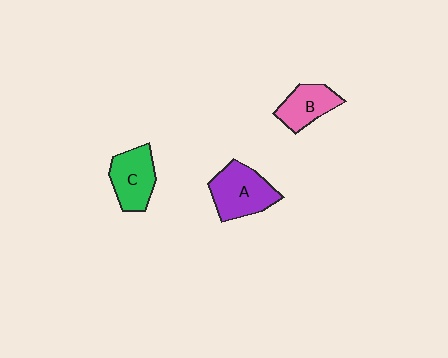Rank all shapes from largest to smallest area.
From largest to smallest: A (purple), C (green), B (pink).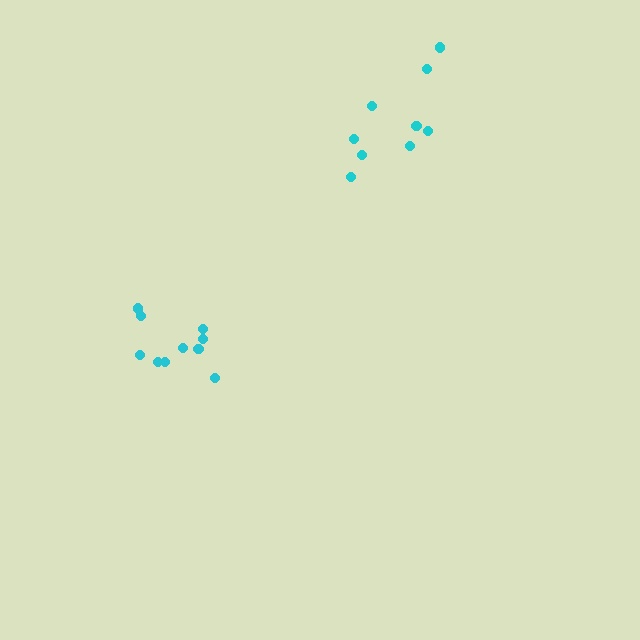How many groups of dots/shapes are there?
There are 2 groups.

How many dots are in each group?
Group 1: 10 dots, Group 2: 9 dots (19 total).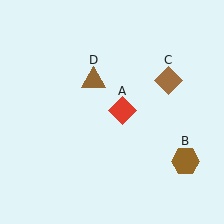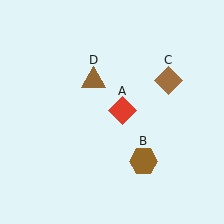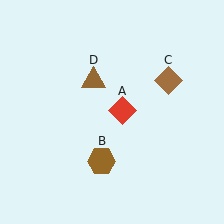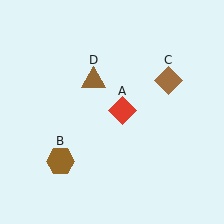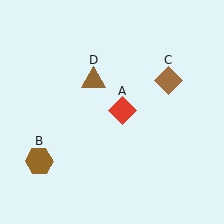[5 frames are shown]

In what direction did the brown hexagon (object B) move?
The brown hexagon (object B) moved left.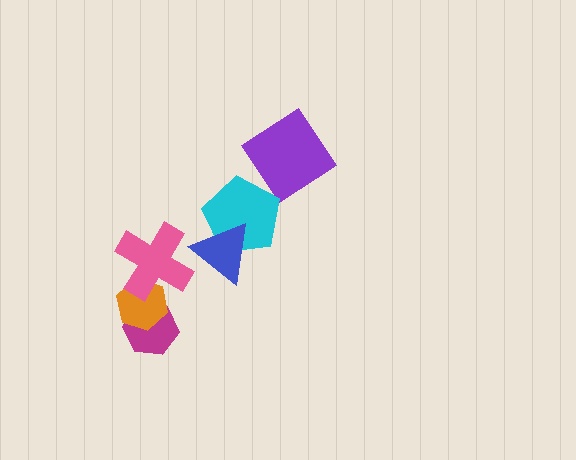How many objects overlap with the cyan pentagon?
1 object overlaps with the cyan pentagon.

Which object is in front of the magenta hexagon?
The orange hexagon is in front of the magenta hexagon.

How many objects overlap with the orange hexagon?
2 objects overlap with the orange hexagon.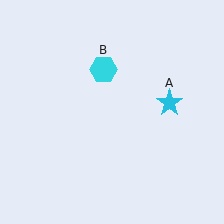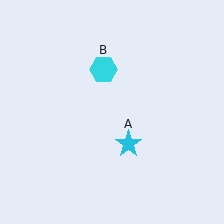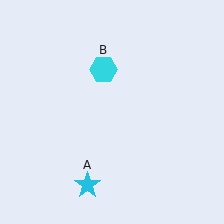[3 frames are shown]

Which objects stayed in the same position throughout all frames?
Cyan hexagon (object B) remained stationary.